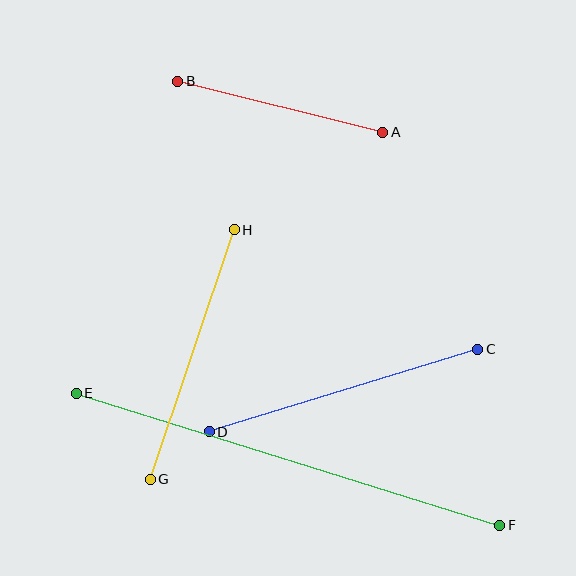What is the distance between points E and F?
The distance is approximately 444 pixels.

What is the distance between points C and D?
The distance is approximately 281 pixels.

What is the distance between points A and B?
The distance is approximately 211 pixels.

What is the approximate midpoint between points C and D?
The midpoint is at approximately (343, 390) pixels.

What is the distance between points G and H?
The distance is approximately 263 pixels.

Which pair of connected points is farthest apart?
Points E and F are farthest apart.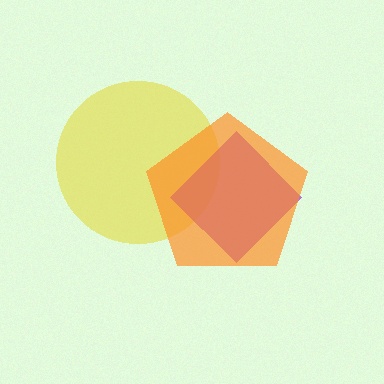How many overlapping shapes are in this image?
There are 3 overlapping shapes in the image.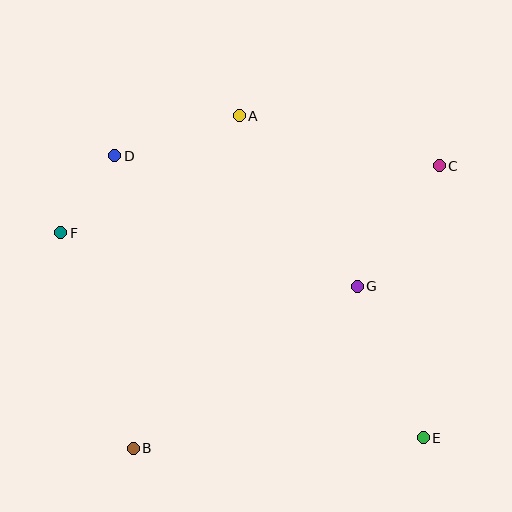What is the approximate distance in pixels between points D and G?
The distance between D and G is approximately 275 pixels.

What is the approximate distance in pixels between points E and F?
The distance between E and F is approximately 416 pixels.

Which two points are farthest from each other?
Points D and E are farthest from each other.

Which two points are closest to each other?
Points D and F are closest to each other.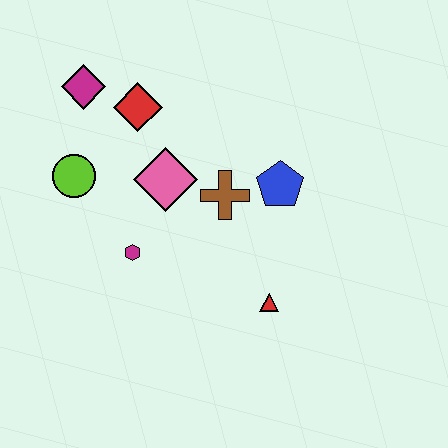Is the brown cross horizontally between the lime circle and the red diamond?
No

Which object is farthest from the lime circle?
The red triangle is farthest from the lime circle.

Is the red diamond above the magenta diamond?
No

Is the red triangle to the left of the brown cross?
No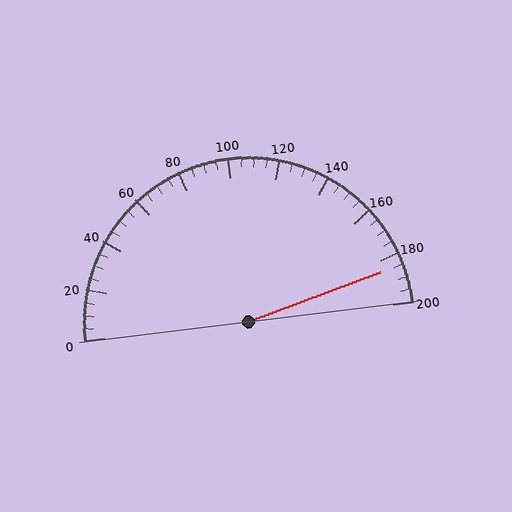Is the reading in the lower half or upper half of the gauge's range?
The reading is in the upper half of the range (0 to 200).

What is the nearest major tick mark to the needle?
The nearest major tick mark is 180.